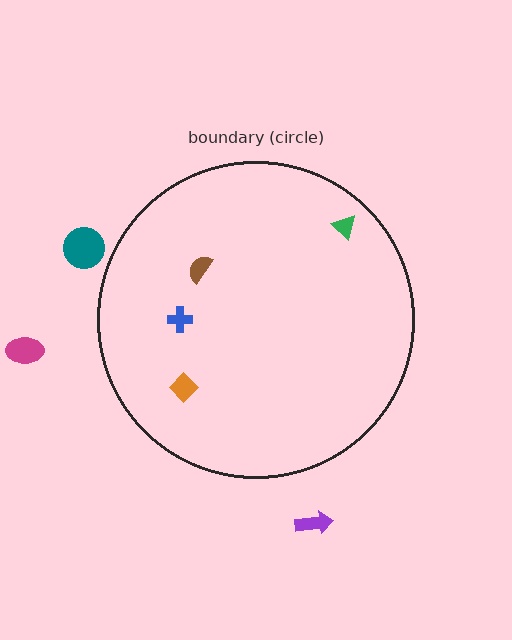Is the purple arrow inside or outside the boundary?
Outside.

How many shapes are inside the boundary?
4 inside, 3 outside.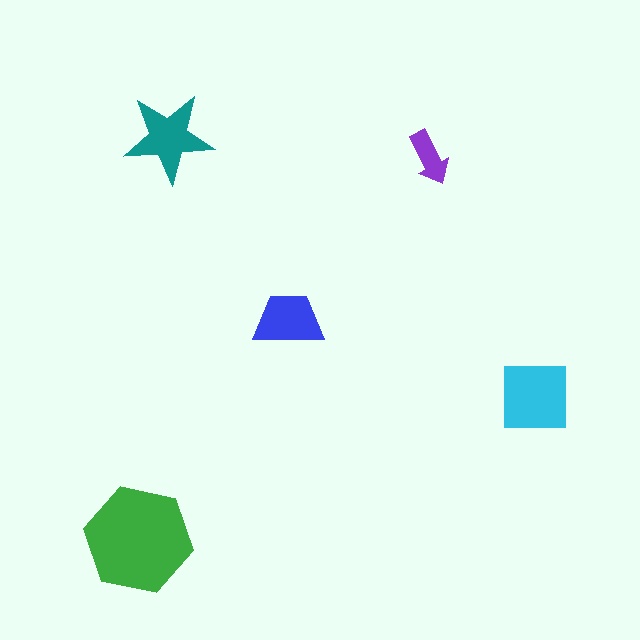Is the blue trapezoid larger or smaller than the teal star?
Smaller.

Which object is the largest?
The green hexagon.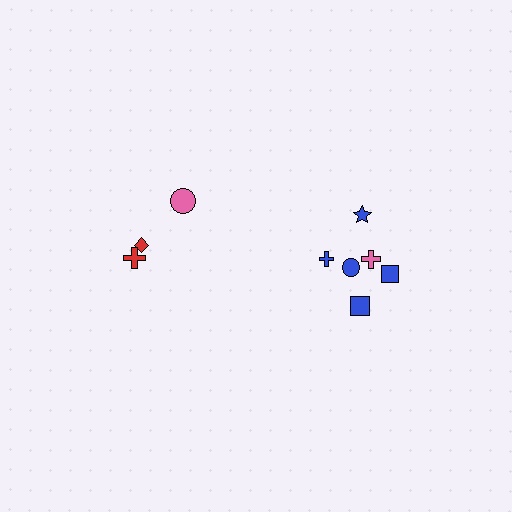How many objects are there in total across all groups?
There are 9 objects.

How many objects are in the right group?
There are 6 objects.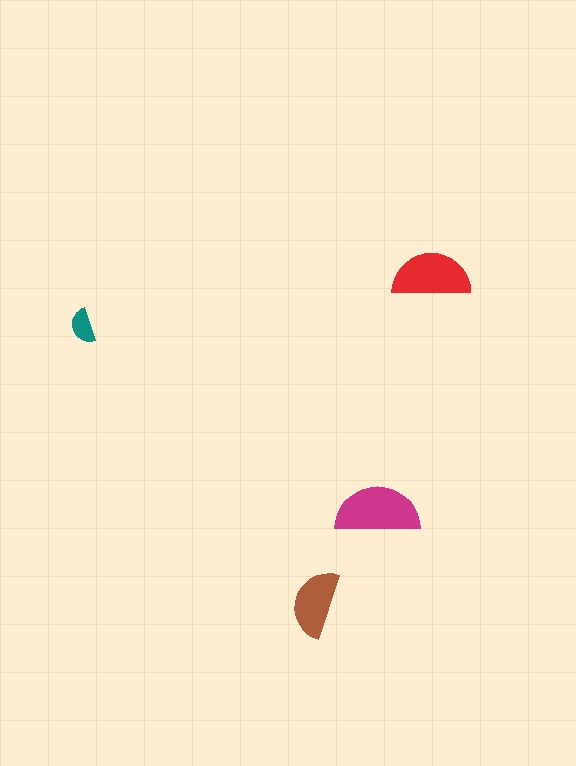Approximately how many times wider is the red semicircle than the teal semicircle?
About 2 times wider.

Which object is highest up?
The red semicircle is topmost.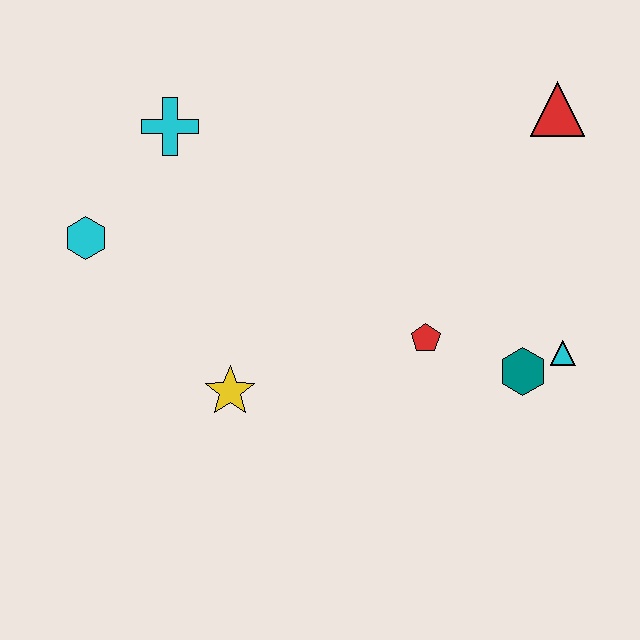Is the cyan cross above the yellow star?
Yes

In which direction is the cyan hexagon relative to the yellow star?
The cyan hexagon is above the yellow star.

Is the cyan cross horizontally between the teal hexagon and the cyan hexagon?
Yes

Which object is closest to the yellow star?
The red pentagon is closest to the yellow star.